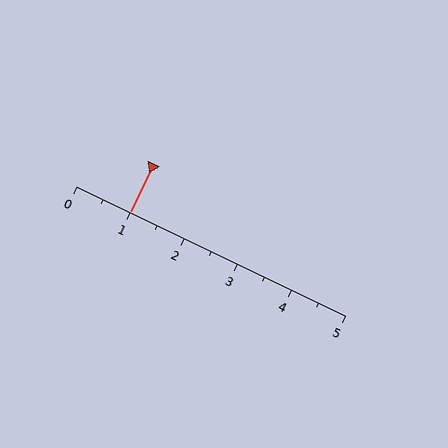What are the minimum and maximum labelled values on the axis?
The axis runs from 0 to 5.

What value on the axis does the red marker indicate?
The marker indicates approximately 1.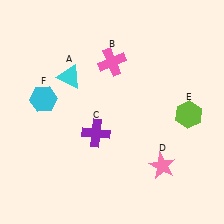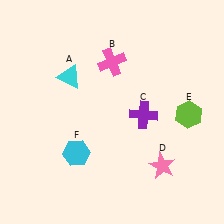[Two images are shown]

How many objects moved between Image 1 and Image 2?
2 objects moved between the two images.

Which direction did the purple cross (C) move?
The purple cross (C) moved right.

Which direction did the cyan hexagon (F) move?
The cyan hexagon (F) moved down.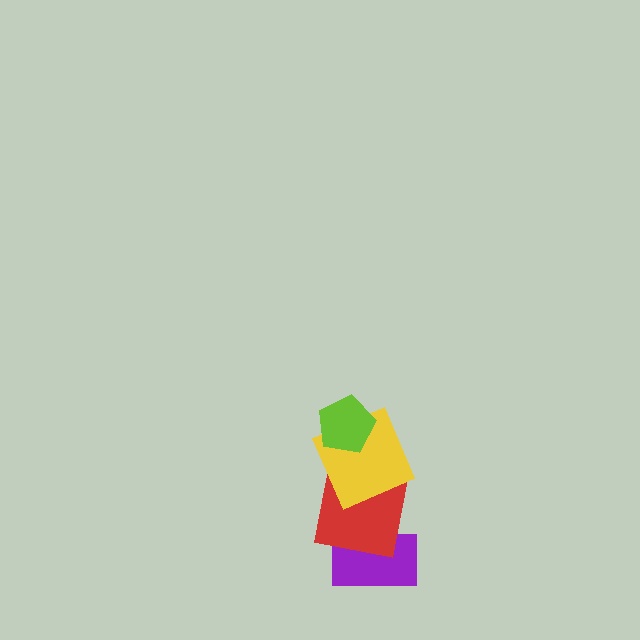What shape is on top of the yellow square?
The lime pentagon is on top of the yellow square.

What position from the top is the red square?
The red square is 3rd from the top.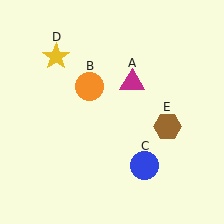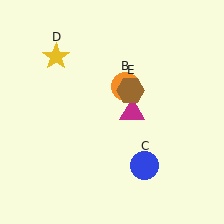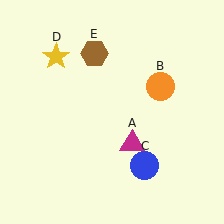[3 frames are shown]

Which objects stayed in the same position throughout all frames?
Blue circle (object C) and yellow star (object D) remained stationary.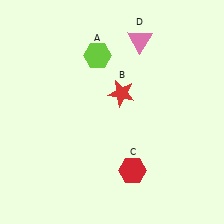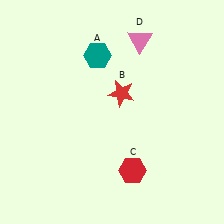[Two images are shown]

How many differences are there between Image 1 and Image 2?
There is 1 difference between the two images.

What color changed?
The hexagon (A) changed from lime in Image 1 to teal in Image 2.